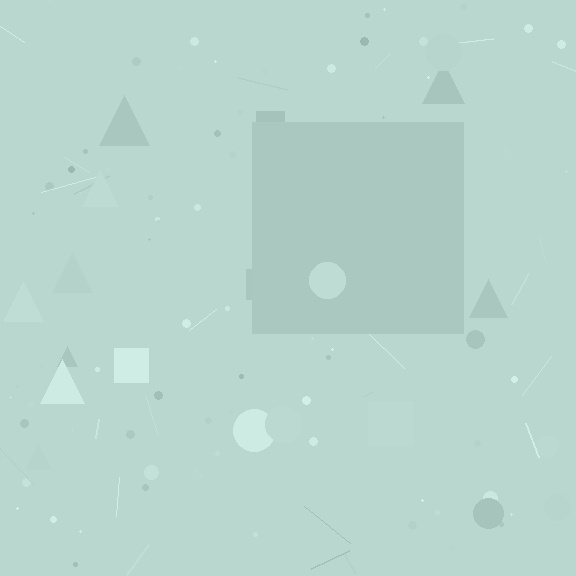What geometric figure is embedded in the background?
A square is embedded in the background.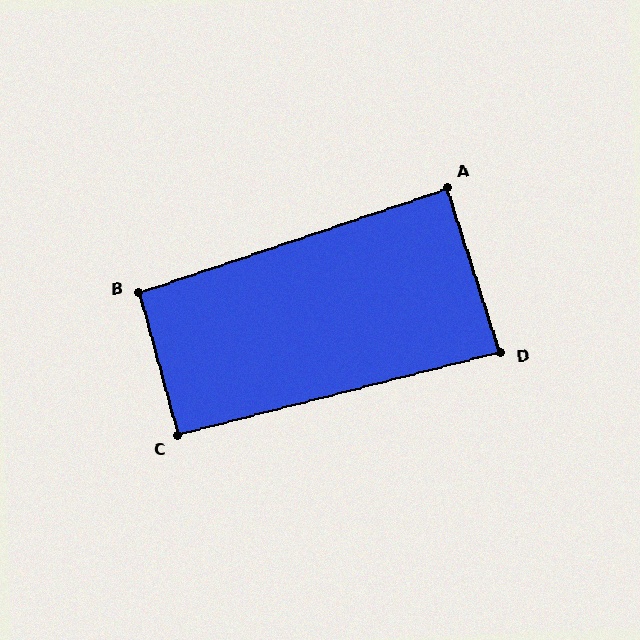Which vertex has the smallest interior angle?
D, at approximately 86 degrees.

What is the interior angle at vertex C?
Approximately 91 degrees (approximately right).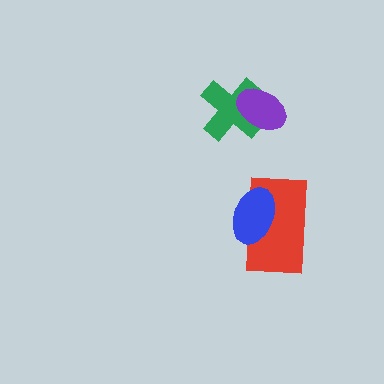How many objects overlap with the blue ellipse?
1 object overlaps with the blue ellipse.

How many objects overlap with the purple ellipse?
1 object overlaps with the purple ellipse.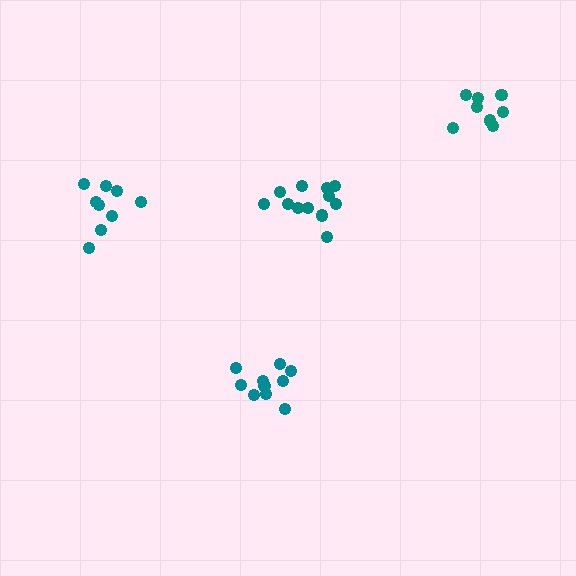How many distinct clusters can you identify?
There are 4 distinct clusters.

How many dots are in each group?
Group 1: 12 dots, Group 2: 9 dots, Group 3: 8 dots, Group 4: 10 dots (39 total).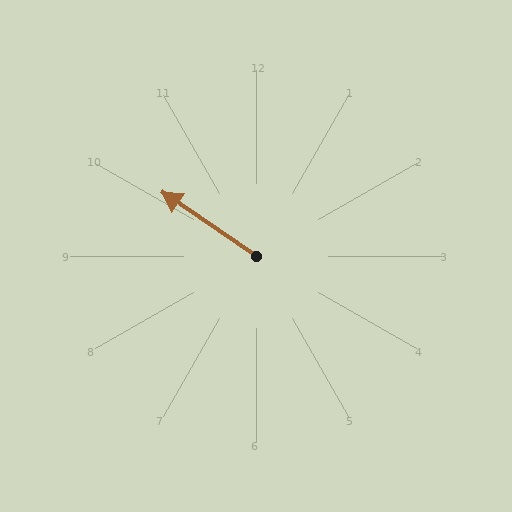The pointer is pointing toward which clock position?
Roughly 10 o'clock.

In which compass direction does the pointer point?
Northwest.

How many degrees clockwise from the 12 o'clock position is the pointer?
Approximately 304 degrees.